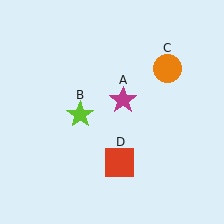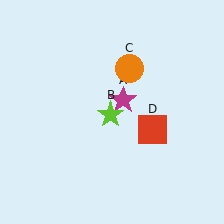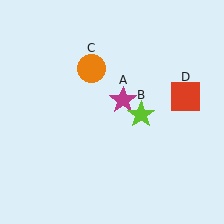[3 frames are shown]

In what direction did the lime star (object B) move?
The lime star (object B) moved right.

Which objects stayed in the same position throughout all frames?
Magenta star (object A) remained stationary.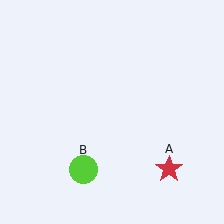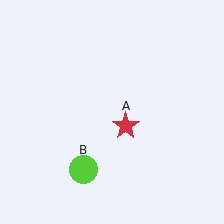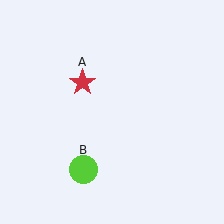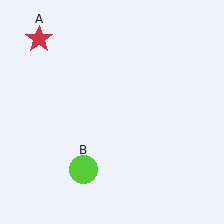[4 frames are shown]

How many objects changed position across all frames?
1 object changed position: red star (object A).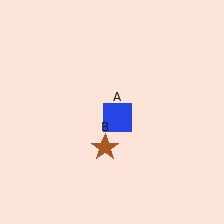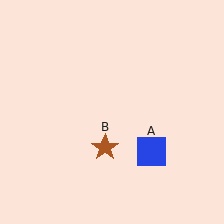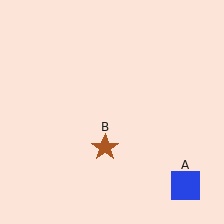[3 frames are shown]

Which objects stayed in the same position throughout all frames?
Brown star (object B) remained stationary.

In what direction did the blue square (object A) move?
The blue square (object A) moved down and to the right.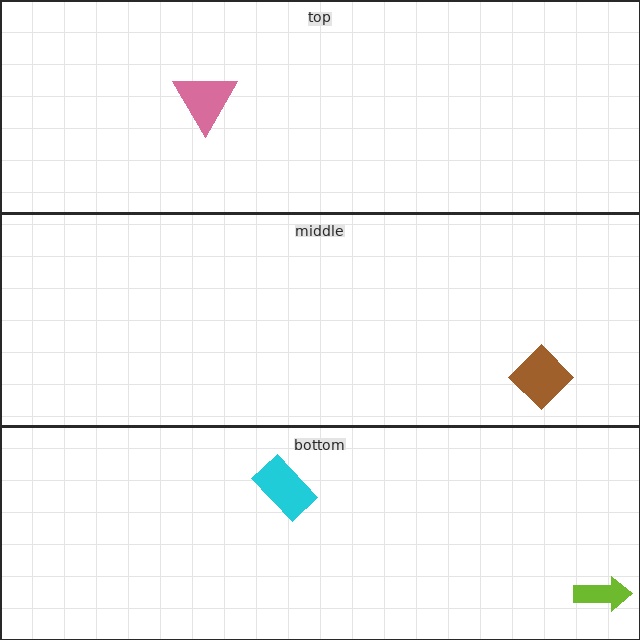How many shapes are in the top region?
1.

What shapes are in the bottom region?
The lime arrow, the cyan rectangle.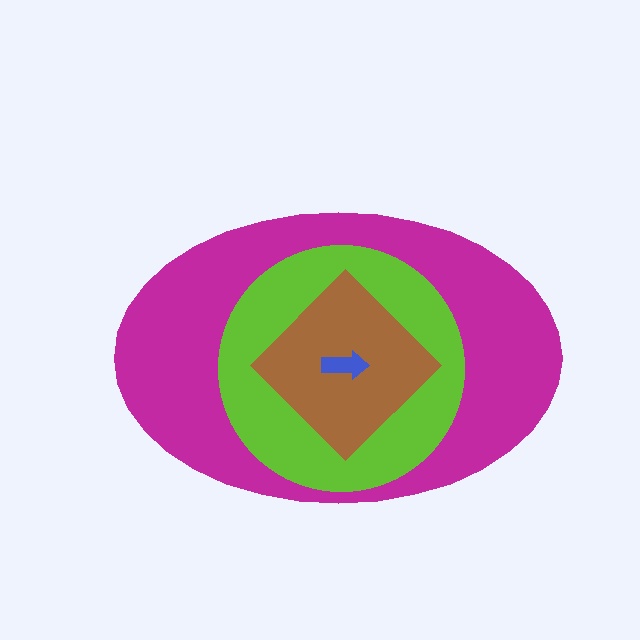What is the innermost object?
The blue arrow.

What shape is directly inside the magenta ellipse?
The lime circle.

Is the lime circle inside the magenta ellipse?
Yes.